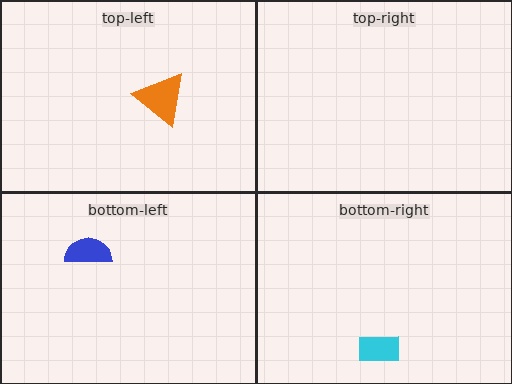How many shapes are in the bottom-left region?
1.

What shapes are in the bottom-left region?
The blue semicircle.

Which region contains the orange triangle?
The top-left region.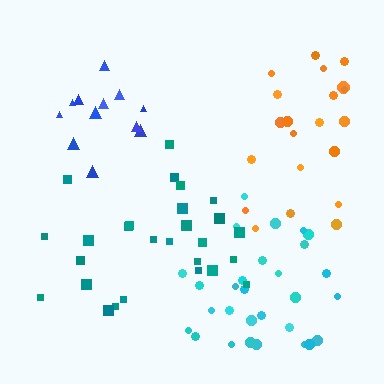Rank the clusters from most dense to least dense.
blue, cyan, orange, teal.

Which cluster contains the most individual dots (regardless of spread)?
Cyan (29).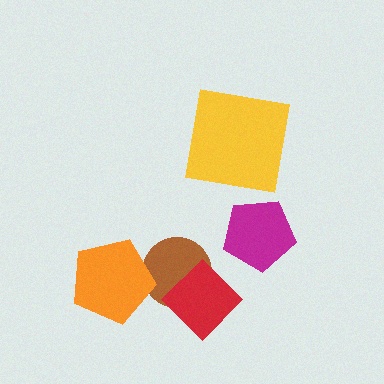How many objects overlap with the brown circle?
2 objects overlap with the brown circle.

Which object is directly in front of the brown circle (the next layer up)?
The orange pentagon is directly in front of the brown circle.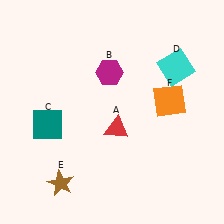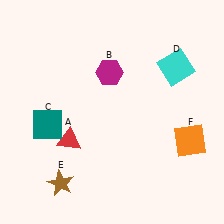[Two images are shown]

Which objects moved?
The objects that moved are: the red triangle (A), the orange square (F).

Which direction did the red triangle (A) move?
The red triangle (A) moved left.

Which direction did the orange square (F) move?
The orange square (F) moved down.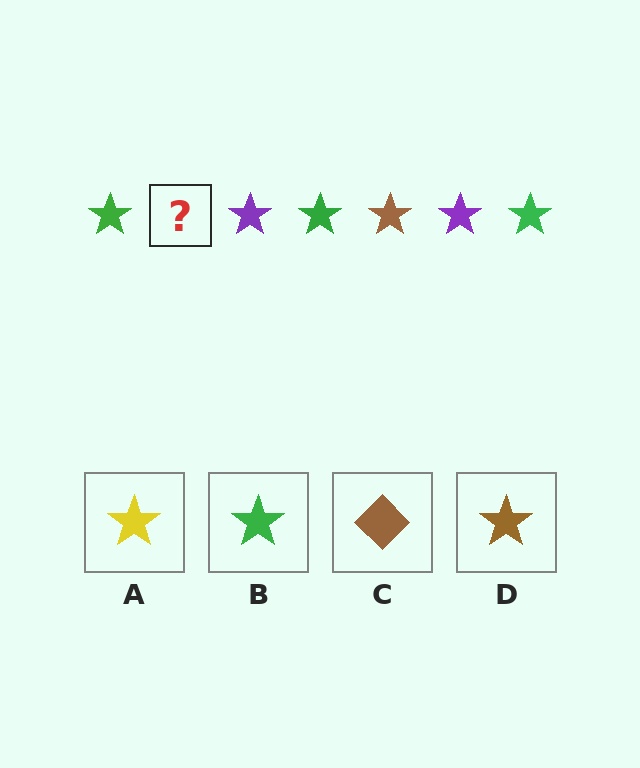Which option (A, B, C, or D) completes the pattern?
D.